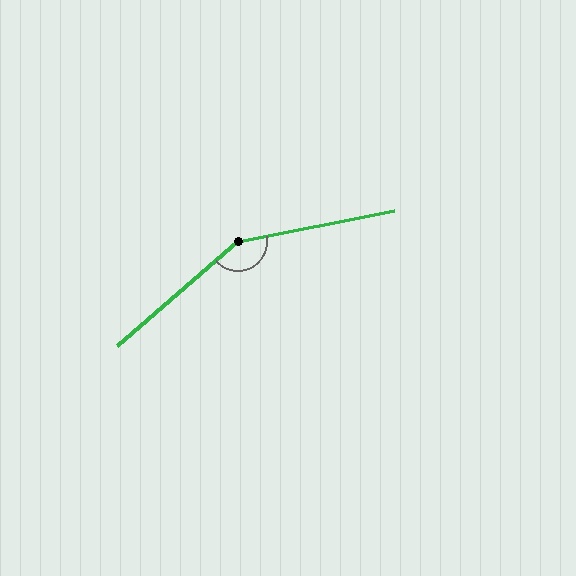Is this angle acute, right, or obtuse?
It is obtuse.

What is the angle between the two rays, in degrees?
Approximately 150 degrees.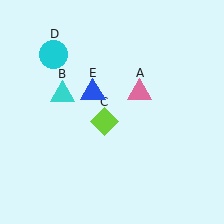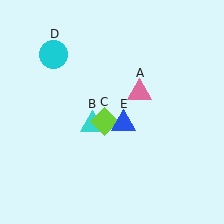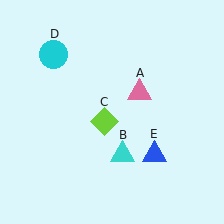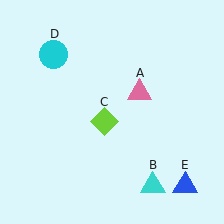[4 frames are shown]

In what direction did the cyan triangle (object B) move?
The cyan triangle (object B) moved down and to the right.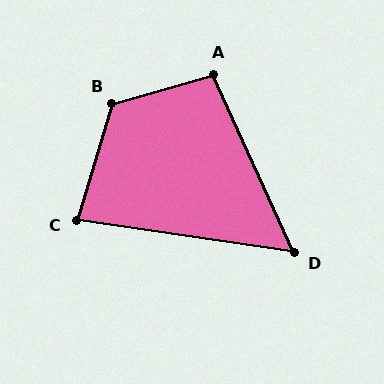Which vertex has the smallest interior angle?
D, at approximately 57 degrees.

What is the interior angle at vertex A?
Approximately 99 degrees (obtuse).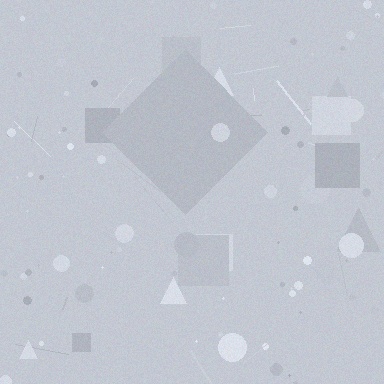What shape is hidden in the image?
A diamond is hidden in the image.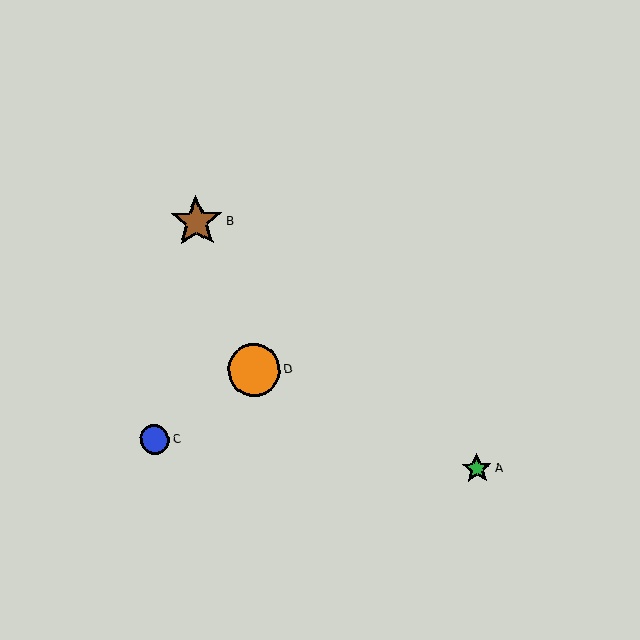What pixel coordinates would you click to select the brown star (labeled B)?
Click at (197, 222) to select the brown star B.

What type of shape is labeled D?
Shape D is an orange circle.